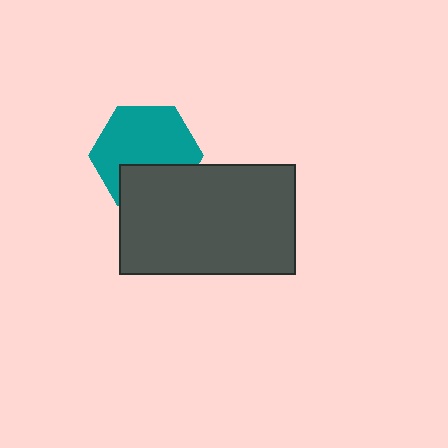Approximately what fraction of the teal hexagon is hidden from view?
Roughly 33% of the teal hexagon is hidden behind the dark gray rectangle.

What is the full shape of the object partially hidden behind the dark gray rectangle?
The partially hidden object is a teal hexagon.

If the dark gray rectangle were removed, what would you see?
You would see the complete teal hexagon.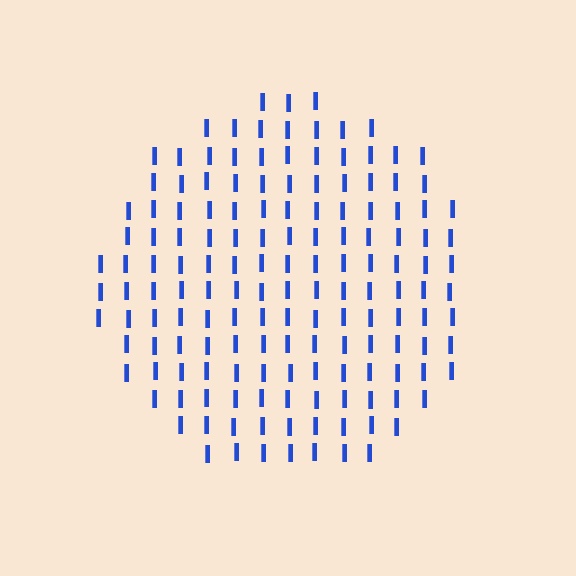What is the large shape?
The large shape is a circle.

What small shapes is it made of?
It is made of small letter I's.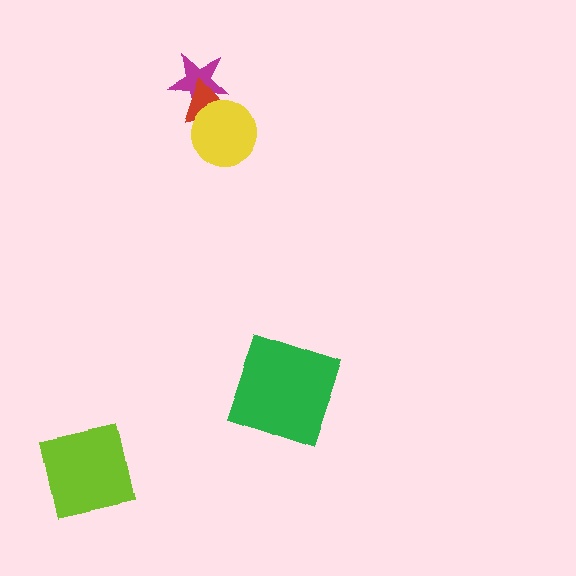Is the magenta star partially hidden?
Yes, it is partially covered by another shape.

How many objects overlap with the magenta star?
2 objects overlap with the magenta star.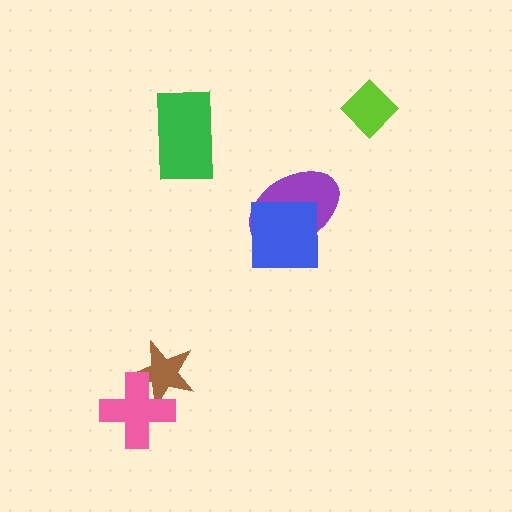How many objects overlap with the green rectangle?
0 objects overlap with the green rectangle.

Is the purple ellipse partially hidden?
Yes, it is partially covered by another shape.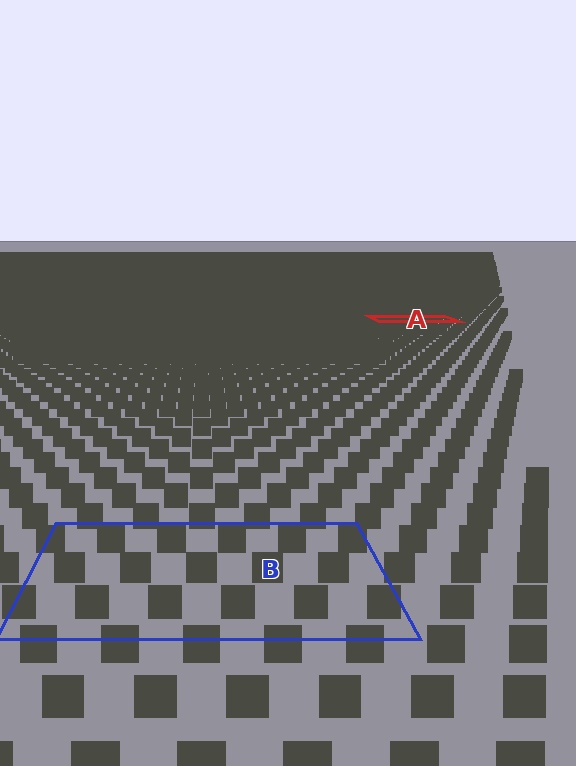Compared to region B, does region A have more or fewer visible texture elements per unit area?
Region A has more texture elements per unit area — they are packed more densely because it is farther away.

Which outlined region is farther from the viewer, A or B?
Region A is farther from the viewer — the texture elements inside it appear smaller and more densely packed.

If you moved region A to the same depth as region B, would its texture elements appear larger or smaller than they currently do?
They would appear larger. At a closer depth, the same texture elements are projected at a bigger on-screen size.